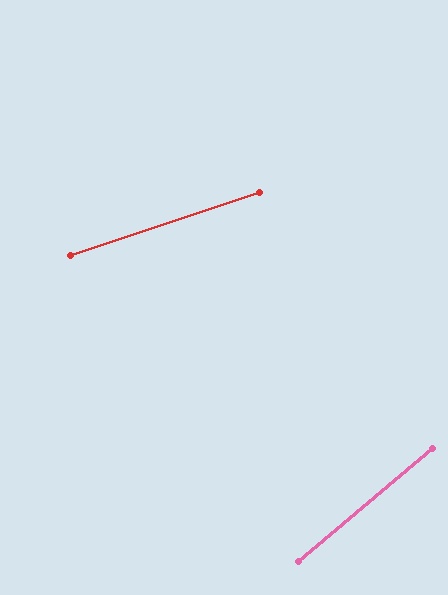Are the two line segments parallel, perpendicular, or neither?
Neither parallel nor perpendicular — they differ by about 22°.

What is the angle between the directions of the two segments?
Approximately 22 degrees.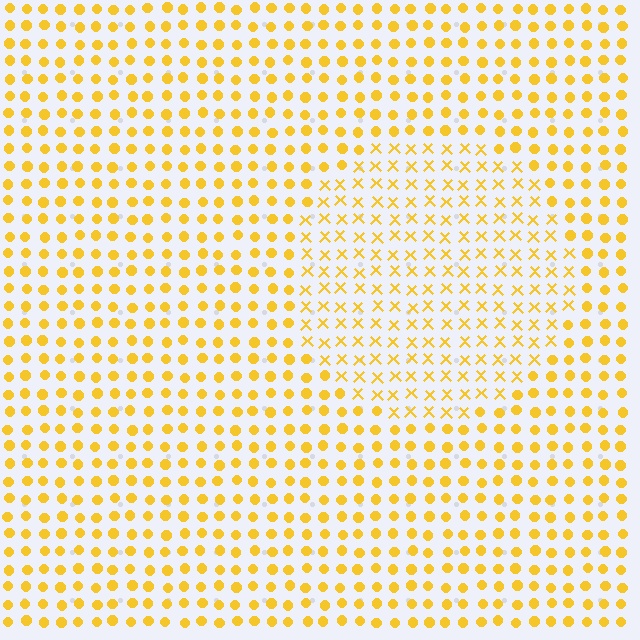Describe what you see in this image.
The image is filled with small yellow elements arranged in a uniform grid. A circle-shaped region contains X marks, while the surrounding area contains circles. The boundary is defined purely by the change in element shape.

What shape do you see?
I see a circle.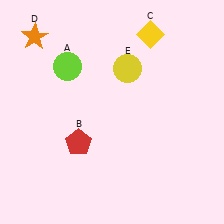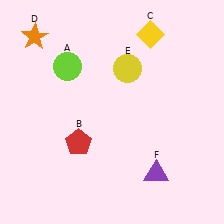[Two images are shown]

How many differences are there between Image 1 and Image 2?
There is 1 difference between the two images.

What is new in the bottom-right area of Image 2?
A purple triangle (F) was added in the bottom-right area of Image 2.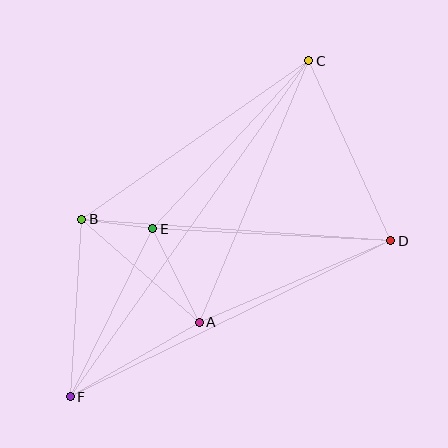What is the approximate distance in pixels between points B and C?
The distance between B and C is approximately 277 pixels.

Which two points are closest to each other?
Points B and E are closest to each other.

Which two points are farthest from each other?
Points C and F are farthest from each other.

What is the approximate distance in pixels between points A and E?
The distance between A and E is approximately 104 pixels.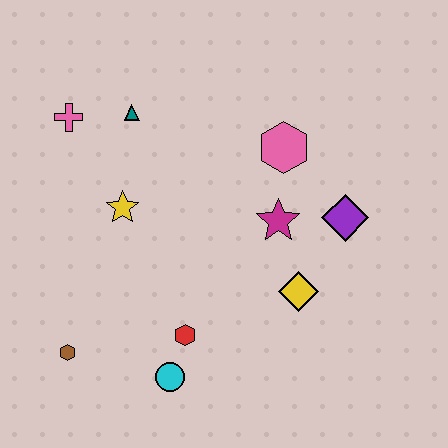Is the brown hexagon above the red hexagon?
No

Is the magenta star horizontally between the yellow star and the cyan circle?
No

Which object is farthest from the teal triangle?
The cyan circle is farthest from the teal triangle.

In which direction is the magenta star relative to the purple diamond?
The magenta star is to the left of the purple diamond.